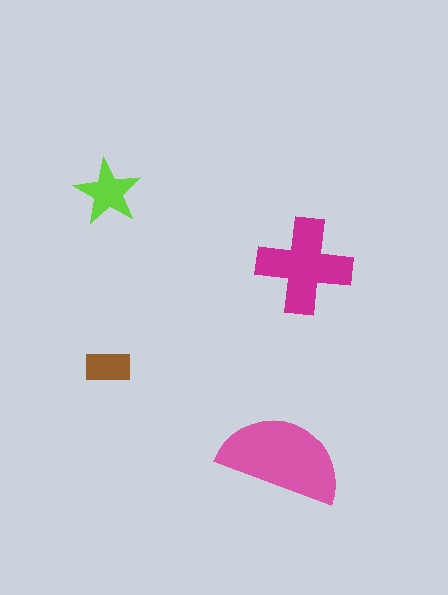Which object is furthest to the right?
The magenta cross is rightmost.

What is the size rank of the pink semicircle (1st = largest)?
1st.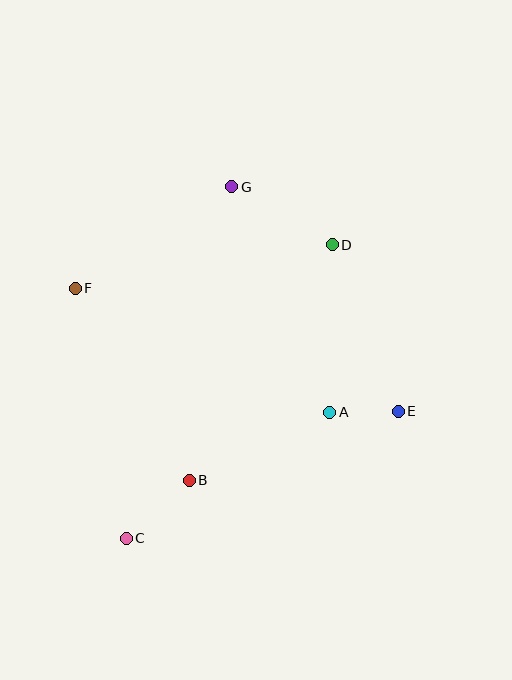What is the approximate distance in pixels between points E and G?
The distance between E and G is approximately 279 pixels.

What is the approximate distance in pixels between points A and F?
The distance between A and F is approximately 283 pixels.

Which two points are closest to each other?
Points A and E are closest to each other.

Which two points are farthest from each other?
Points C and G are farthest from each other.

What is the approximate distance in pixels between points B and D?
The distance between B and D is approximately 275 pixels.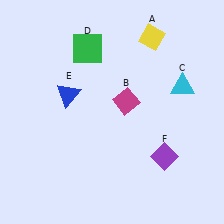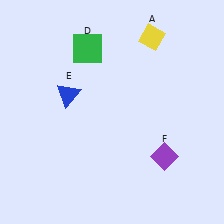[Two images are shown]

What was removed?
The cyan triangle (C), the magenta diamond (B) were removed in Image 2.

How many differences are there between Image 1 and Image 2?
There are 2 differences between the two images.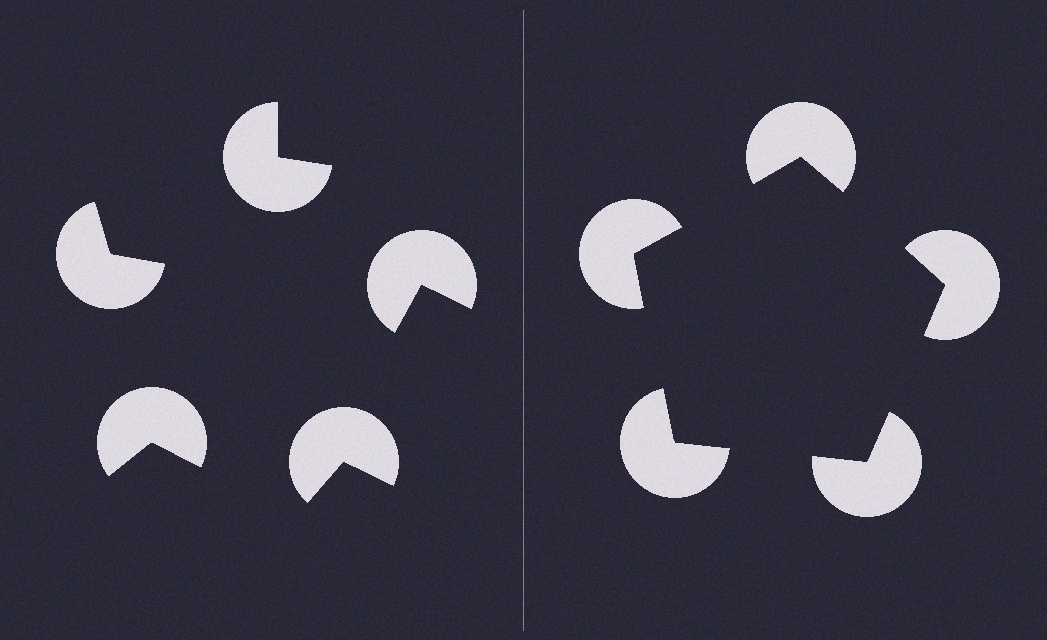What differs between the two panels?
The pac-man discs are positioned identically on both sides; only the wedge orientations differ. On the right they align to a pentagon; on the left they are misaligned.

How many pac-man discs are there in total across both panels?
10 — 5 on each side.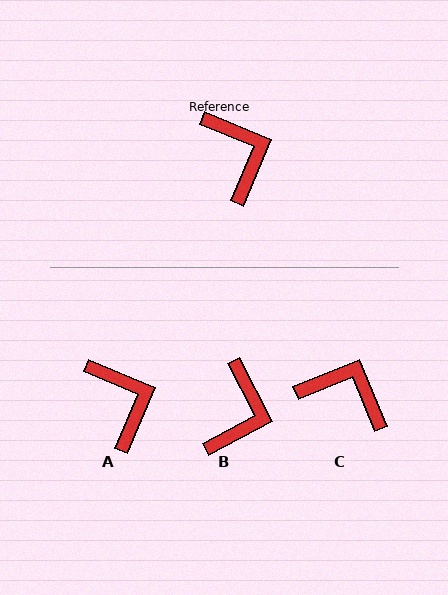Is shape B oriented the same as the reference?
No, it is off by about 40 degrees.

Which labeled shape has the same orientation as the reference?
A.